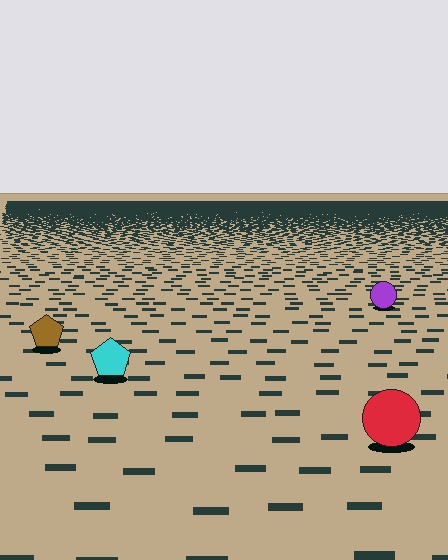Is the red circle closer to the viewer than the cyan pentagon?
Yes. The red circle is closer — you can tell from the texture gradient: the ground texture is coarser near it.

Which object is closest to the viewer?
The red circle is closest. The texture marks near it are larger and more spread out.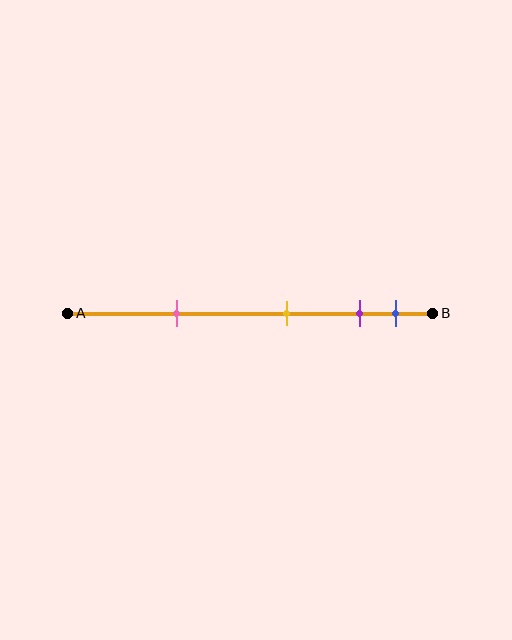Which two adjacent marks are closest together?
The purple and blue marks are the closest adjacent pair.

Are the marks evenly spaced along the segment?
No, the marks are not evenly spaced.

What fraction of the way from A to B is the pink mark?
The pink mark is approximately 30% (0.3) of the way from A to B.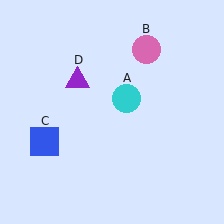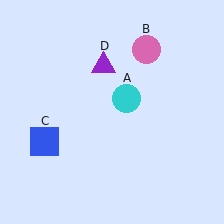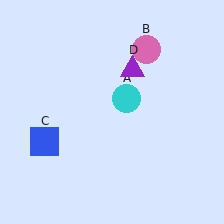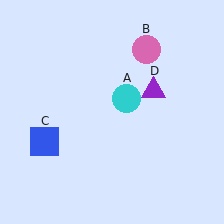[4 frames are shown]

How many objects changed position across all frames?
1 object changed position: purple triangle (object D).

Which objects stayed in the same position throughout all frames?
Cyan circle (object A) and pink circle (object B) and blue square (object C) remained stationary.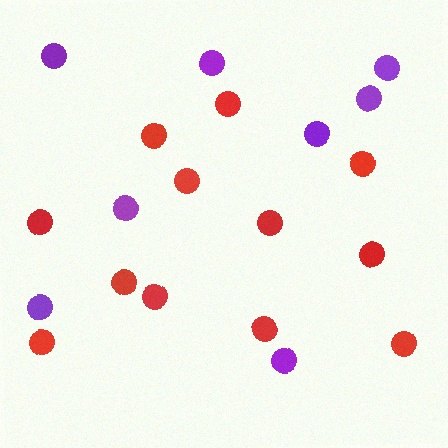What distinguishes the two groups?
There are 2 groups: one group of red circles (12) and one group of purple circles (8).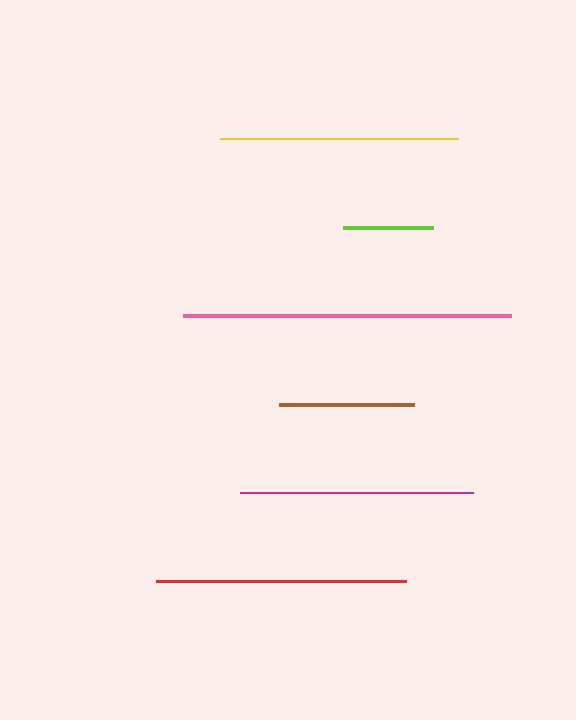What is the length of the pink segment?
The pink segment is approximately 328 pixels long.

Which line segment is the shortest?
The lime line is the shortest at approximately 90 pixels.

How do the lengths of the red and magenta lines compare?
The red and magenta lines are approximately the same length.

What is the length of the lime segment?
The lime segment is approximately 90 pixels long.